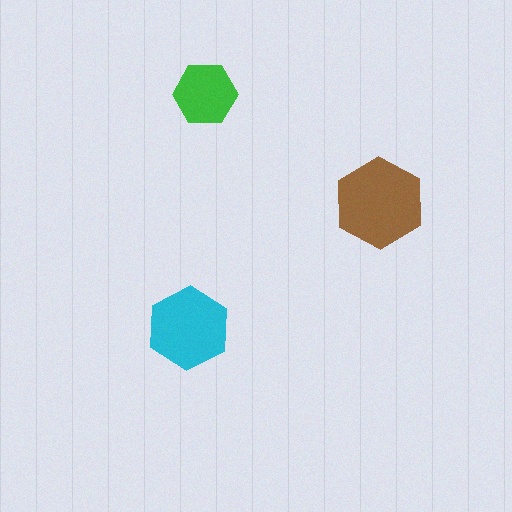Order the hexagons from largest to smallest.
the brown one, the cyan one, the green one.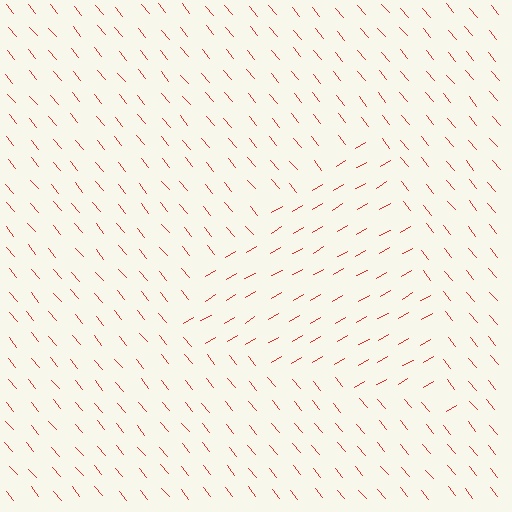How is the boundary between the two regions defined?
The boundary is defined purely by a change in line orientation (approximately 80 degrees difference). All lines are the same color and thickness.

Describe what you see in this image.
The image is filled with small red line segments. A triangle region in the image has lines oriented differently from the surrounding lines, creating a visible texture boundary.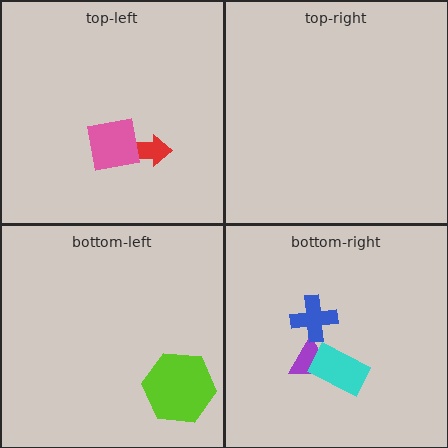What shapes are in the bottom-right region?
The purple triangle, the blue cross, the cyan rectangle.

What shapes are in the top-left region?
The red arrow, the pink square.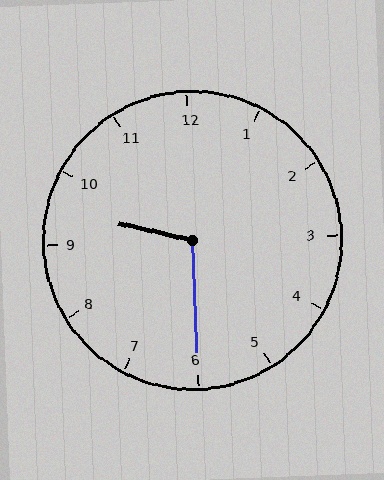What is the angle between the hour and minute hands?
Approximately 105 degrees.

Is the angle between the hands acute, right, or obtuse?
It is obtuse.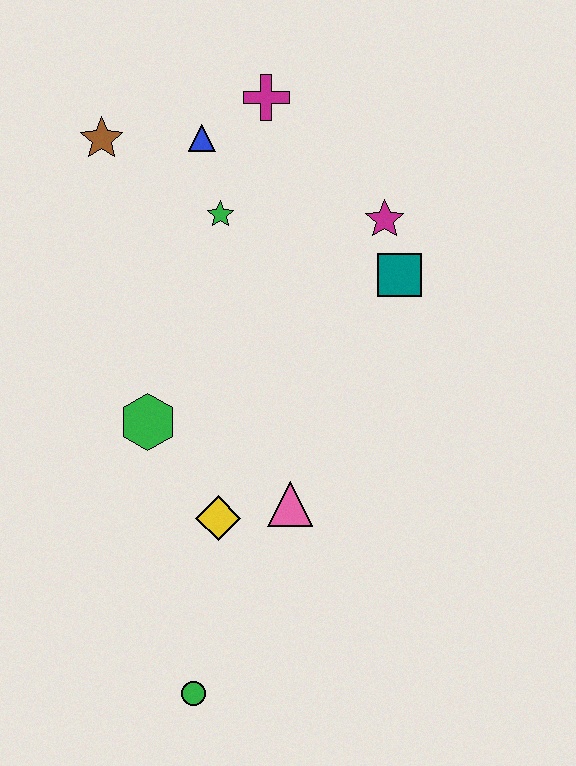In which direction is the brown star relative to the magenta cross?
The brown star is to the left of the magenta cross.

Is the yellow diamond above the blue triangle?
No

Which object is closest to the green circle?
The yellow diamond is closest to the green circle.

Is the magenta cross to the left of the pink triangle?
Yes